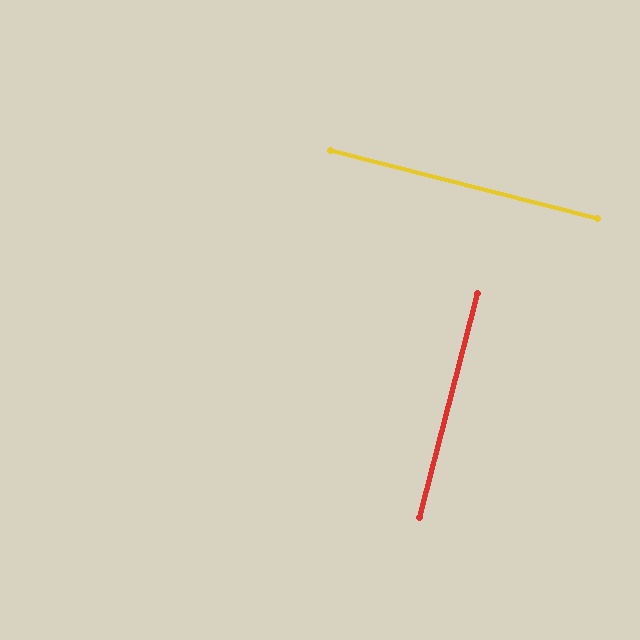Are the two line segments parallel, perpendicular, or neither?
Perpendicular — they meet at approximately 90°.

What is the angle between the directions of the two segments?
Approximately 90 degrees.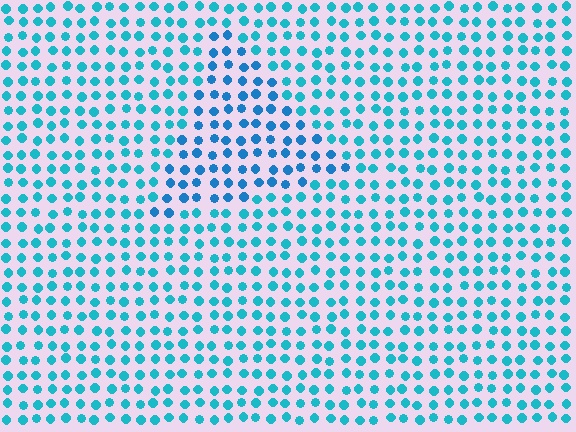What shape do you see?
I see a triangle.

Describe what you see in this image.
The image is filled with small cyan elements in a uniform arrangement. A triangle-shaped region is visible where the elements are tinted to a slightly different hue, forming a subtle color boundary.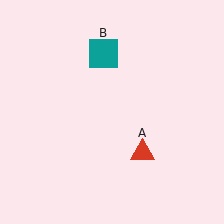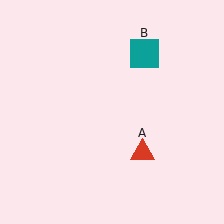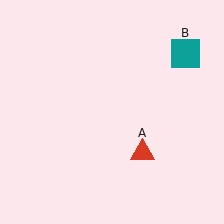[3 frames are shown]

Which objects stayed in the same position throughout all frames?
Red triangle (object A) remained stationary.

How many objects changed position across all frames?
1 object changed position: teal square (object B).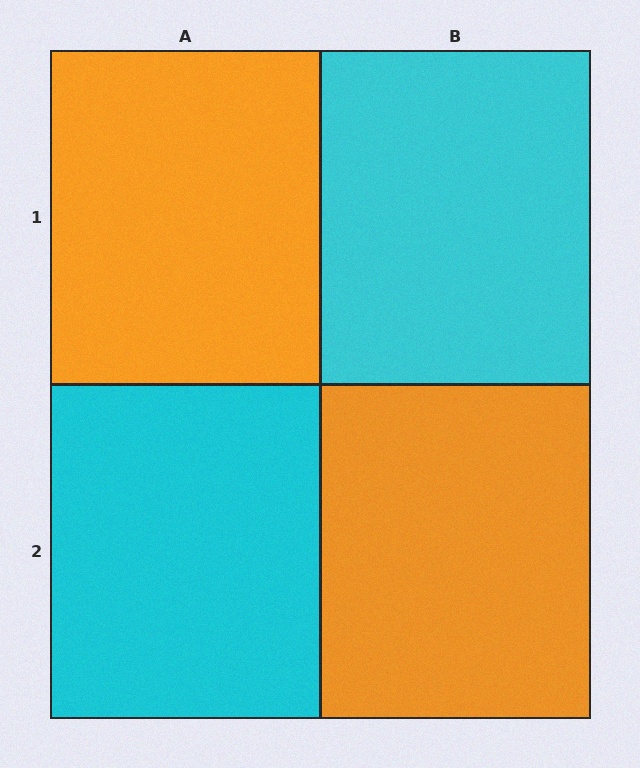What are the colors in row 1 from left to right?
Orange, cyan.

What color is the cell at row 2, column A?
Cyan.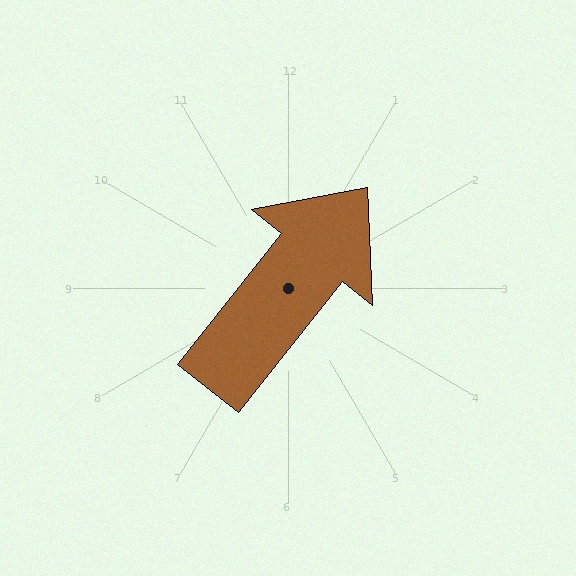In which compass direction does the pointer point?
Northeast.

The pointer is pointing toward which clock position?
Roughly 1 o'clock.